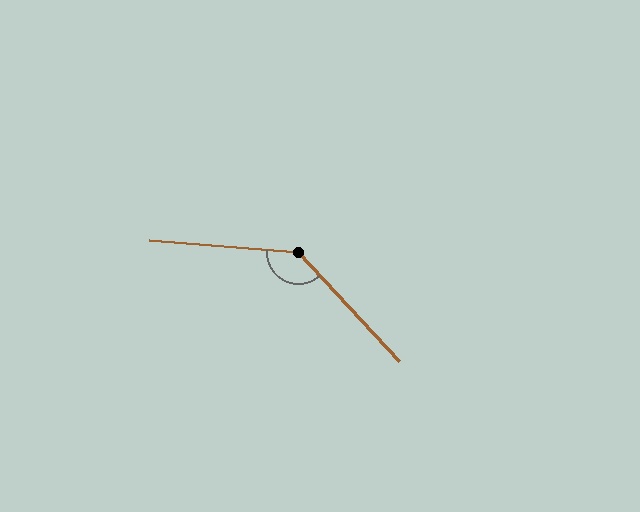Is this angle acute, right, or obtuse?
It is obtuse.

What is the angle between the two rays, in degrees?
Approximately 137 degrees.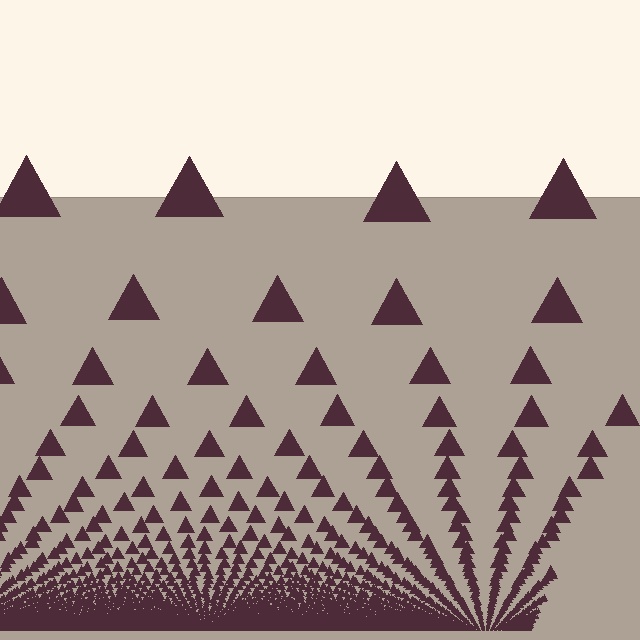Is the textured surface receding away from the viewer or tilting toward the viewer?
The surface appears to tilt toward the viewer. Texture elements get larger and sparser toward the top.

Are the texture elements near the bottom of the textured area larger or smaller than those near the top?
Smaller. The gradient is inverted — elements near the bottom are smaller and denser.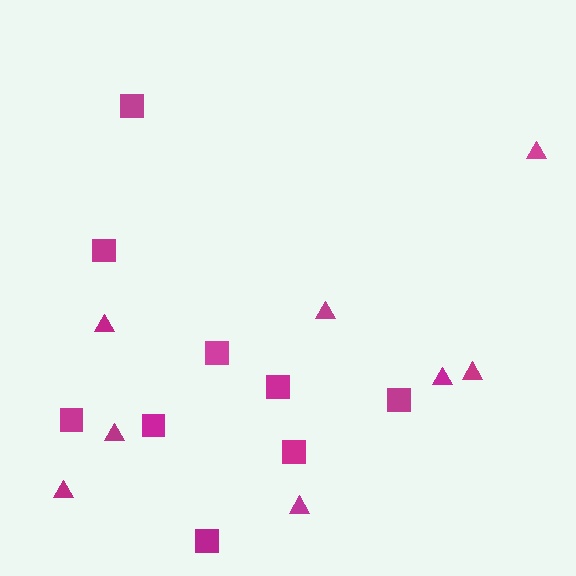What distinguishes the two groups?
There are 2 groups: one group of triangles (8) and one group of squares (9).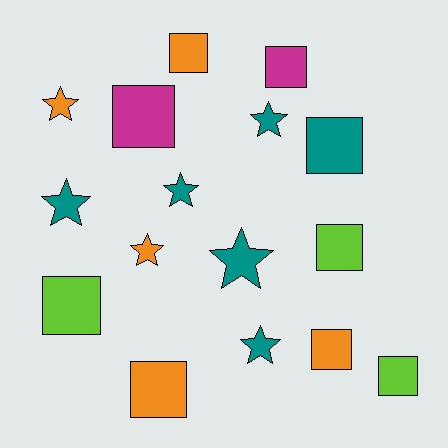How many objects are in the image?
There are 16 objects.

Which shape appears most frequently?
Square, with 9 objects.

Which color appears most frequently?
Teal, with 6 objects.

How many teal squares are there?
There is 1 teal square.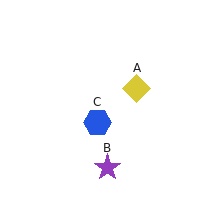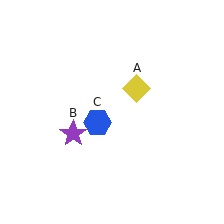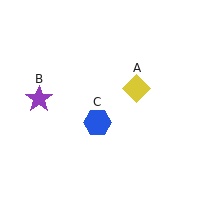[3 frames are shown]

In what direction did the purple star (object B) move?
The purple star (object B) moved up and to the left.